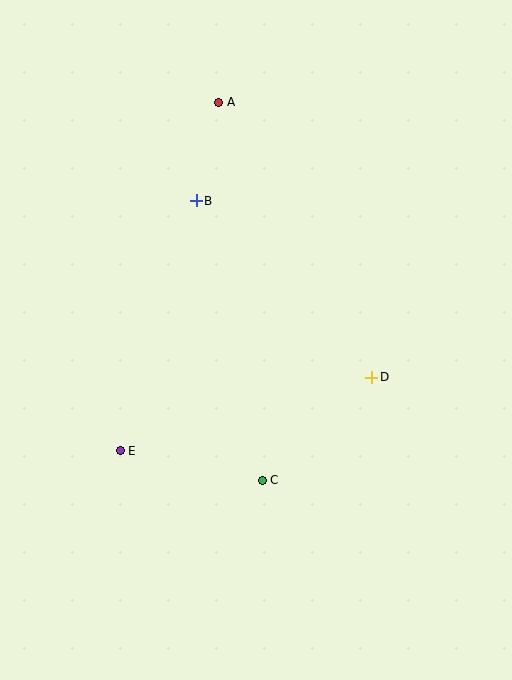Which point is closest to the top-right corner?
Point A is closest to the top-right corner.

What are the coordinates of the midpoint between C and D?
The midpoint between C and D is at (317, 429).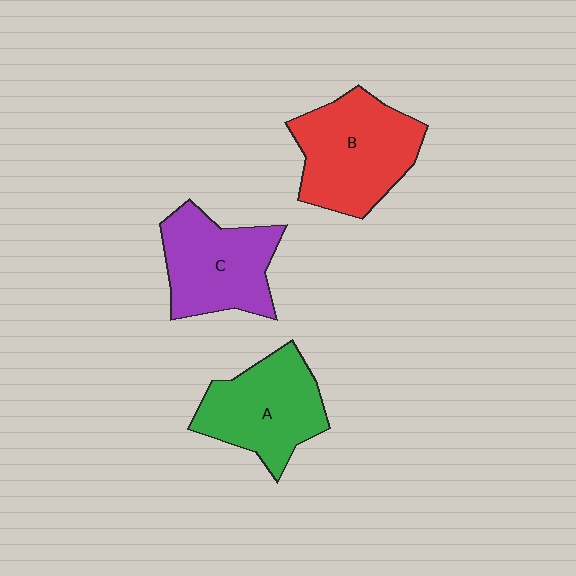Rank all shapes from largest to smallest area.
From largest to smallest: B (red), A (green), C (purple).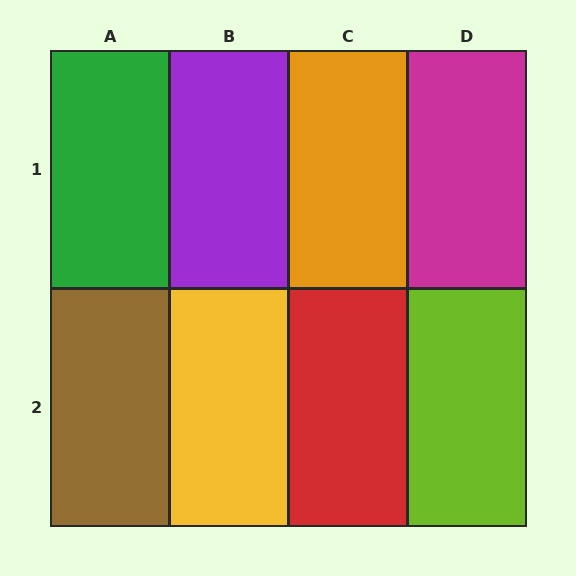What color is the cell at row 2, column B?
Yellow.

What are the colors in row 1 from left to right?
Green, purple, orange, magenta.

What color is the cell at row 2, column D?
Lime.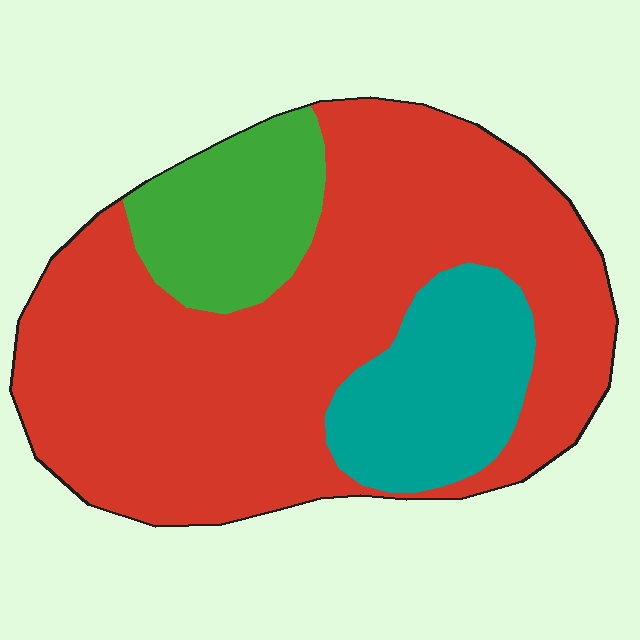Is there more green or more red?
Red.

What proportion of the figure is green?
Green covers roughly 15% of the figure.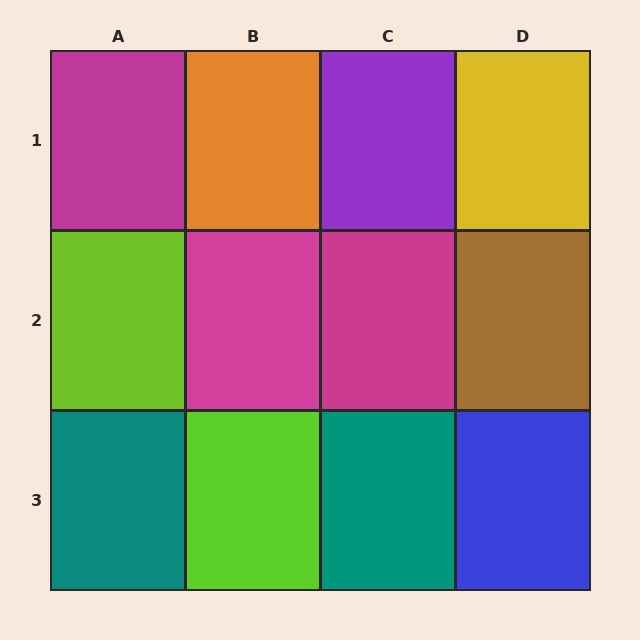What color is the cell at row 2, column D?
Brown.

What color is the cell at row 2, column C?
Magenta.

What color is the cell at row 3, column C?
Teal.